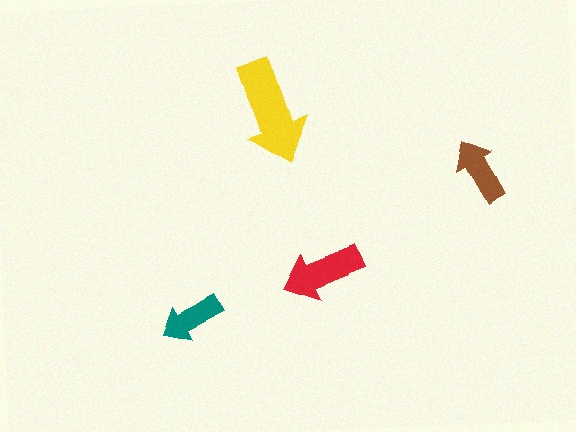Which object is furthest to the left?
The teal arrow is leftmost.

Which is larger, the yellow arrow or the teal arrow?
The yellow one.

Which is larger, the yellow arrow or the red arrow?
The yellow one.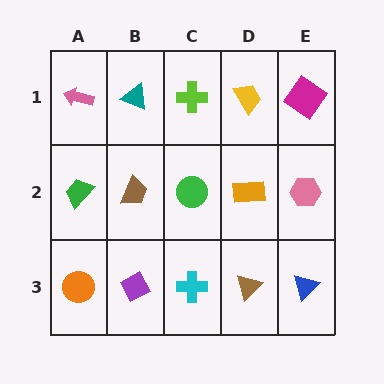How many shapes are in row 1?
5 shapes.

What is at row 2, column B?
A brown trapezoid.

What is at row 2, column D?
An orange rectangle.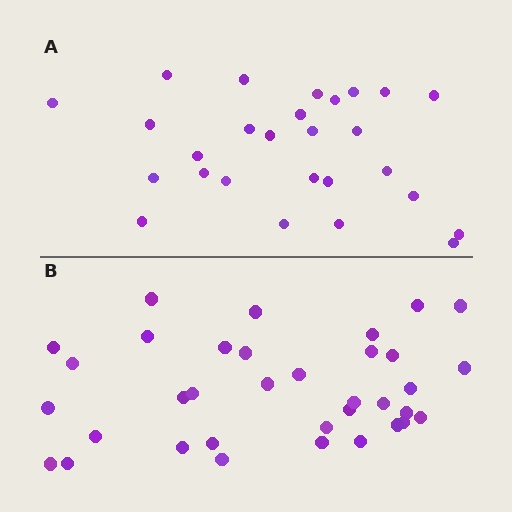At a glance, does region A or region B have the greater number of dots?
Region B (the bottom region) has more dots.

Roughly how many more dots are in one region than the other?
Region B has roughly 8 or so more dots than region A.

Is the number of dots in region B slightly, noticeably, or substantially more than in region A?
Region B has noticeably more, but not dramatically so. The ratio is roughly 1.3 to 1.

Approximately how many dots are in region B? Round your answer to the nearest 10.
About 40 dots. (The exact count is 35, which rounds to 40.)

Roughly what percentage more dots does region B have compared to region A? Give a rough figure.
About 30% more.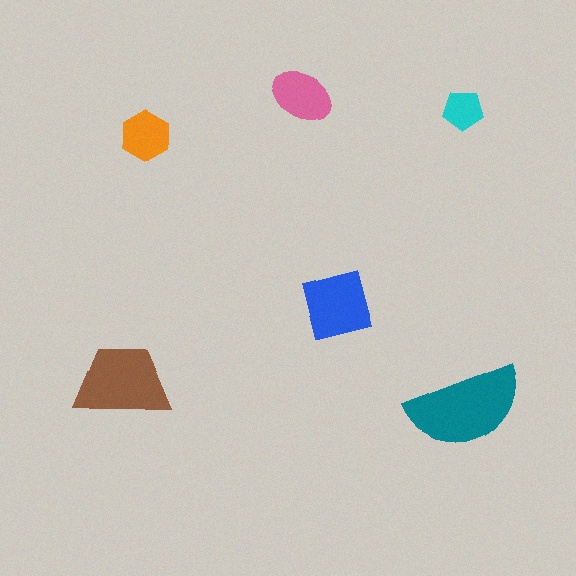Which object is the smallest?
The cyan pentagon.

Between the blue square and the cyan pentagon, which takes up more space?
The blue square.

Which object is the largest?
The teal semicircle.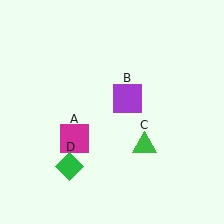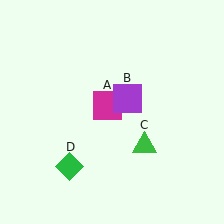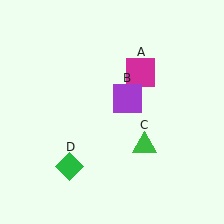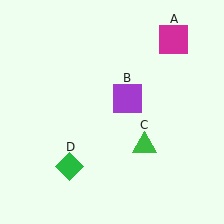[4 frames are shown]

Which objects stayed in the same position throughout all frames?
Purple square (object B) and green triangle (object C) and green diamond (object D) remained stationary.